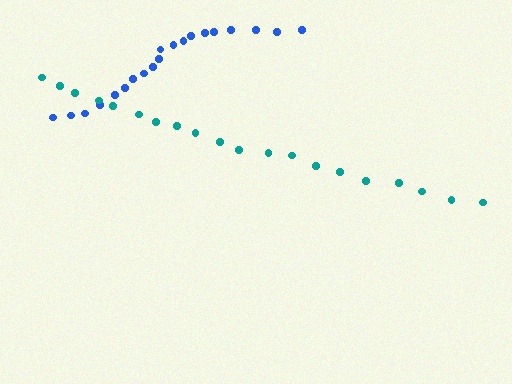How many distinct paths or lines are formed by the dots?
There are 2 distinct paths.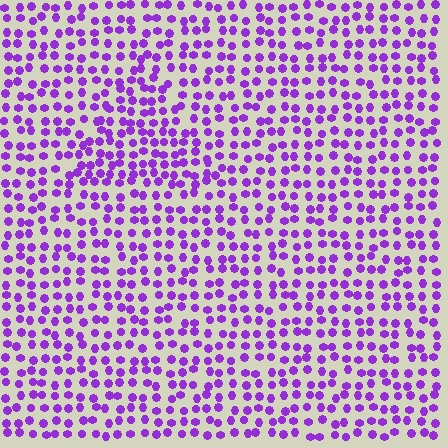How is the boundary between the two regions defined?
The boundary is defined by a change in element density (approximately 1.4x ratio). All elements are the same color, size, and shape.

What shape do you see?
I see a triangle.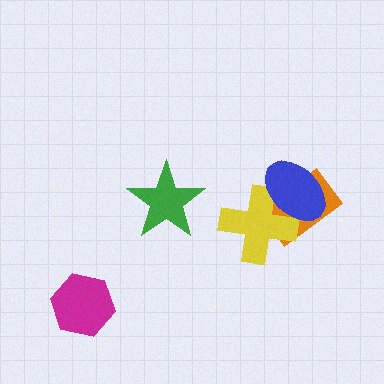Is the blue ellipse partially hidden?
No, no other shape covers it.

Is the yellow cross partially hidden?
Yes, it is partially covered by another shape.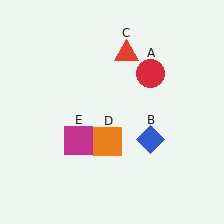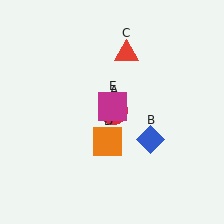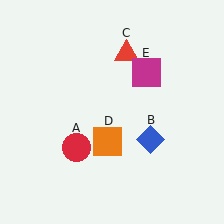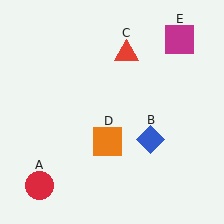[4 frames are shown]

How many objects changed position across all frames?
2 objects changed position: red circle (object A), magenta square (object E).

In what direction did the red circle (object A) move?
The red circle (object A) moved down and to the left.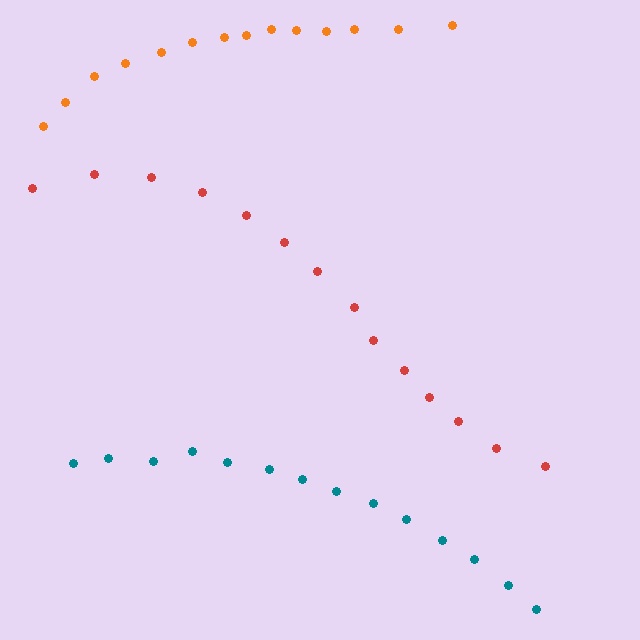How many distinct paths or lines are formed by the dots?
There are 3 distinct paths.